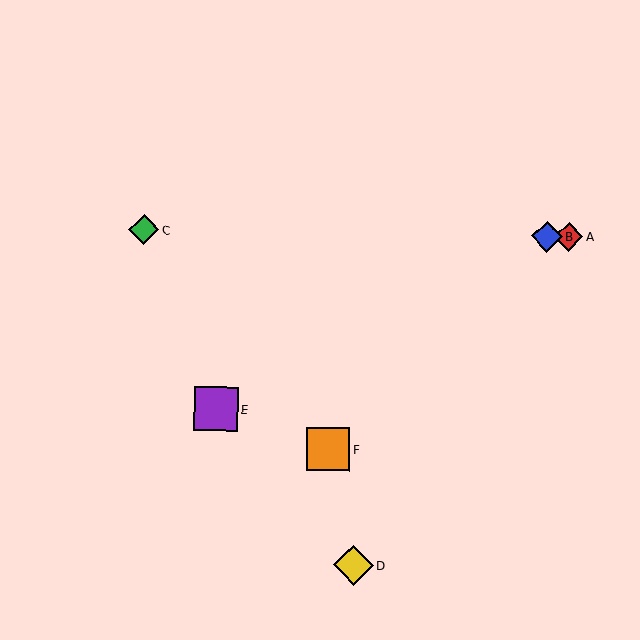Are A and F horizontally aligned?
No, A is at y≈237 and F is at y≈449.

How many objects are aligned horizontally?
3 objects (A, B, C) are aligned horizontally.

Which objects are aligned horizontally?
Objects A, B, C are aligned horizontally.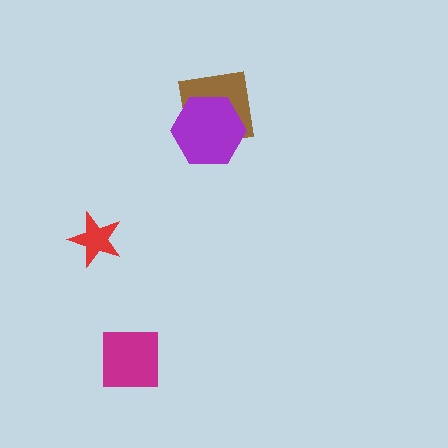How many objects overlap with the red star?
0 objects overlap with the red star.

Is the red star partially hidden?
No, no other shape covers it.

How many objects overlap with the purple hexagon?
1 object overlaps with the purple hexagon.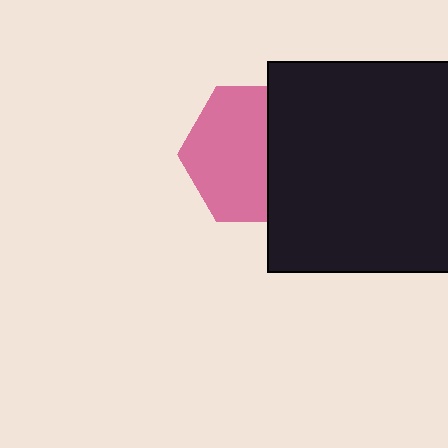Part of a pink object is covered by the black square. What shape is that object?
It is a hexagon.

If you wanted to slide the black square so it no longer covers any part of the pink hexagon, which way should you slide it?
Slide it right — that is the most direct way to separate the two shapes.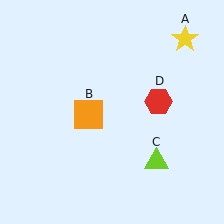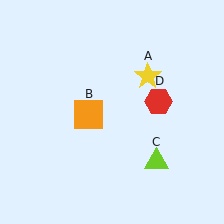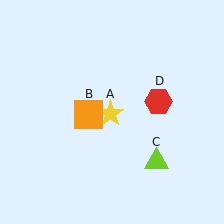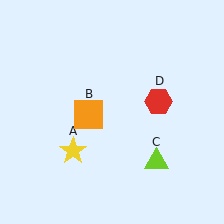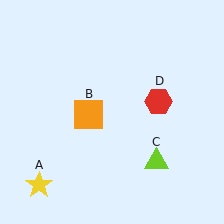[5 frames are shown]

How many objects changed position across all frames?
1 object changed position: yellow star (object A).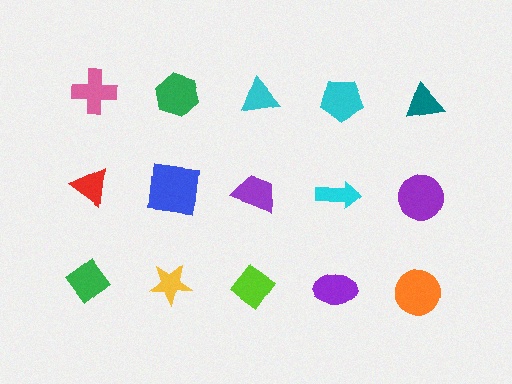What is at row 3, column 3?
A lime diamond.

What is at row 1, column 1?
A pink cross.